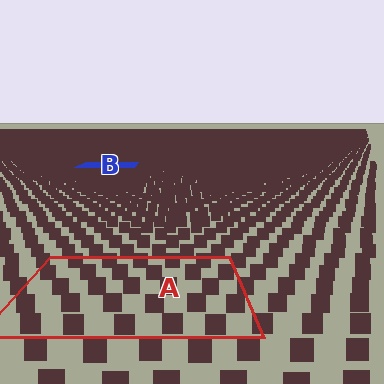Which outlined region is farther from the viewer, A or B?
Region B is farther from the viewer — the texture elements inside it appear smaller and more densely packed.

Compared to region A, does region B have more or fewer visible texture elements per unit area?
Region B has more texture elements per unit area — they are packed more densely because it is farther away.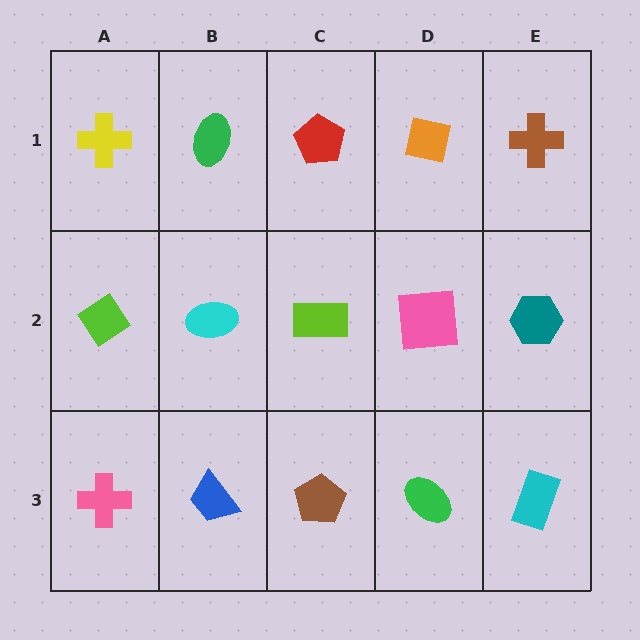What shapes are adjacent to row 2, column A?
A yellow cross (row 1, column A), a pink cross (row 3, column A), a cyan ellipse (row 2, column B).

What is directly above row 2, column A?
A yellow cross.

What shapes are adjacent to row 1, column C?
A lime rectangle (row 2, column C), a green ellipse (row 1, column B), an orange square (row 1, column D).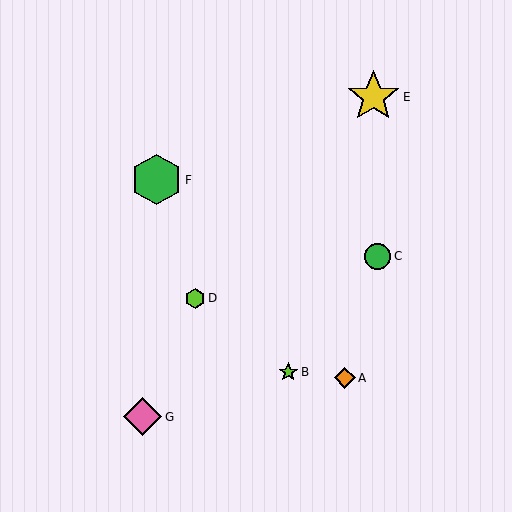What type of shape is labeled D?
Shape D is a lime hexagon.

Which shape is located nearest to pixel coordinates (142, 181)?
The green hexagon (labeled F) at (157, 180) is nearest to that location.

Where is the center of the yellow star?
The center of the yellow star is at (373, 97).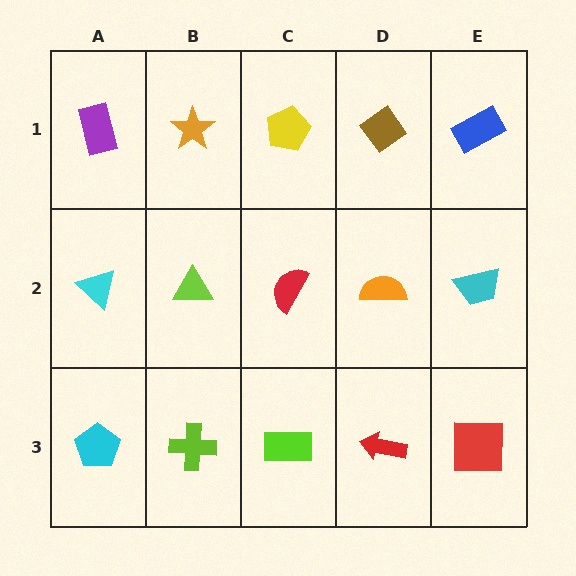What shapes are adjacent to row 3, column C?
A red semicircle (row 2, column C), a lime cross (row 3, column B), a red arrow (row 3, column D).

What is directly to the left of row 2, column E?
An orange semicircle.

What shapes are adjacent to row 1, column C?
A red semicircle (row 2, column C), an orange star (row 1, column B), a brown diamond (row 1, column D).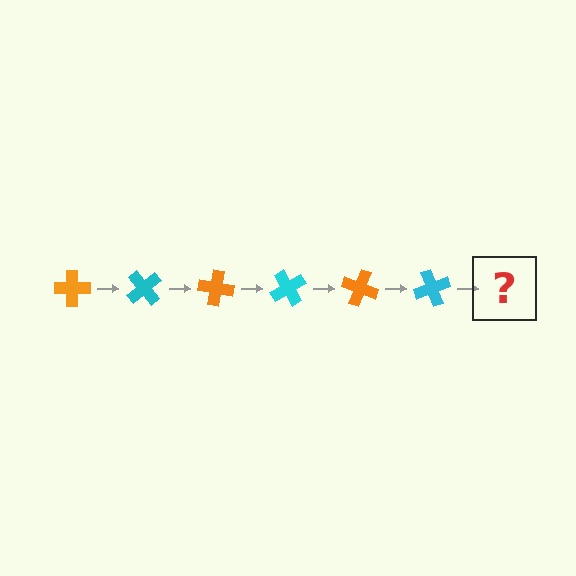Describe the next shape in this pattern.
It should be an orange cross, rotated 300 degrees from the start.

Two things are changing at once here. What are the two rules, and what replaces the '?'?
The two rules are that it rotates 50 degrees each step and the color cycles through orange and cyan. The '?' should be an orange cross, rotated 300 degrees from the start.